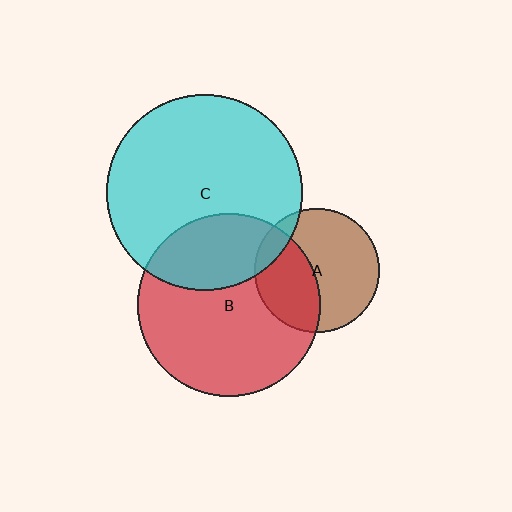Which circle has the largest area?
Circle C (cyan).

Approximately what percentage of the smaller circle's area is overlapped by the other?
Approximately 10%.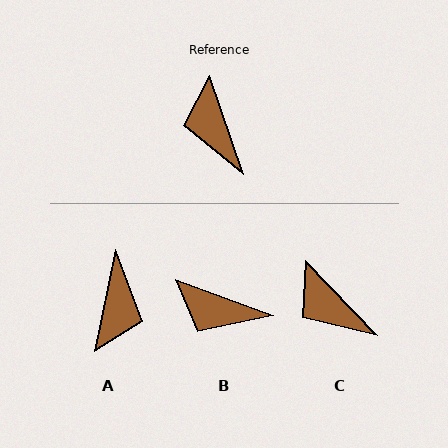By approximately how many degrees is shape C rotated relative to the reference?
Approximately 25 degrees counter-clockwise.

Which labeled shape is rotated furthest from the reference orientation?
A, about 150 degrees away.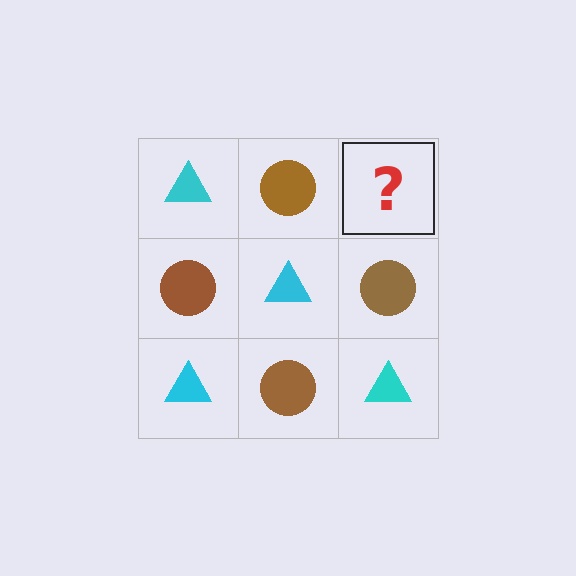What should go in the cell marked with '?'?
The missing cell should contain a cyan triangle.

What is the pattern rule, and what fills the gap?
The rule is that it alternates cyan triangle and brown circle in a checkerboard pattern. The gap should be filled with a cyan triangle.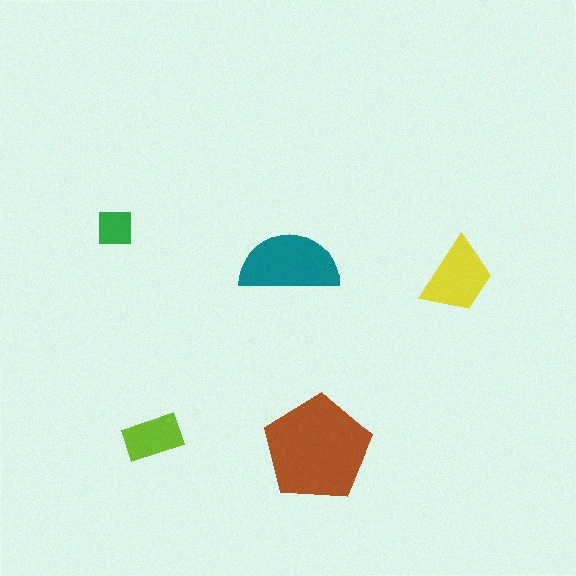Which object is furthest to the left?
The green square is leftmost.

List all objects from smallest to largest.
The green square, the lime rectangle, the yellow trapezoid, the teal semicircle, the brown pentagon.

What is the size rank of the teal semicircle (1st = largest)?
2nd.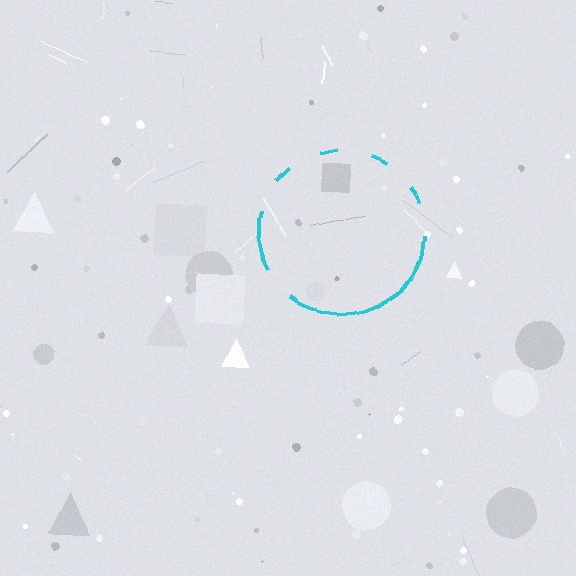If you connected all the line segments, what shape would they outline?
They would outline a circle.